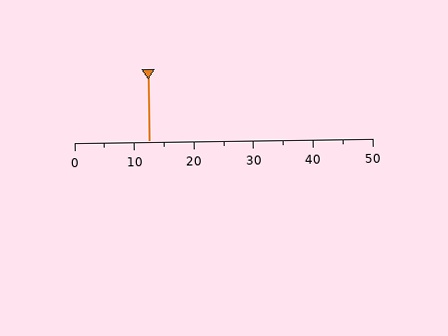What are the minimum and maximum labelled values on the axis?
The axis runs from 0 to 50.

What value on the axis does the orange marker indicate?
The marker indicates approximately 12.5.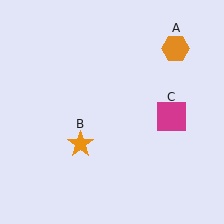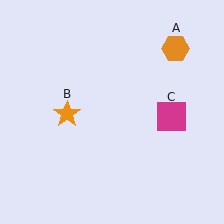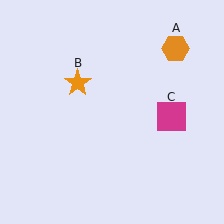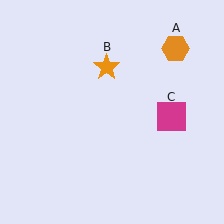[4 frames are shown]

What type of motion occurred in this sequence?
The orange star (object B) rotated clockwise around the center of the scene.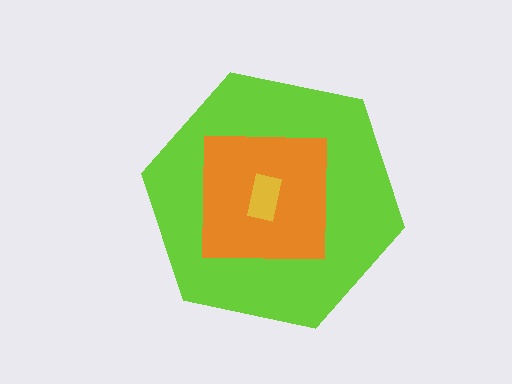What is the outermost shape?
The lime hexagon.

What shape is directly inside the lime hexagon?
The orange square.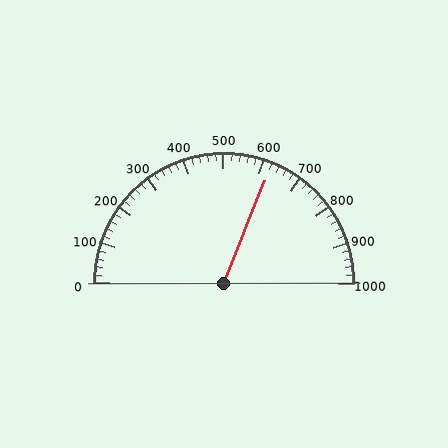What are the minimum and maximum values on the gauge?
The gauge ranges from 0 to 1000.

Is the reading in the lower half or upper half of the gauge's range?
The reading is in the upper half of the range (0 to 1000).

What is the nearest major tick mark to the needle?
The nearest major tick mark is 600.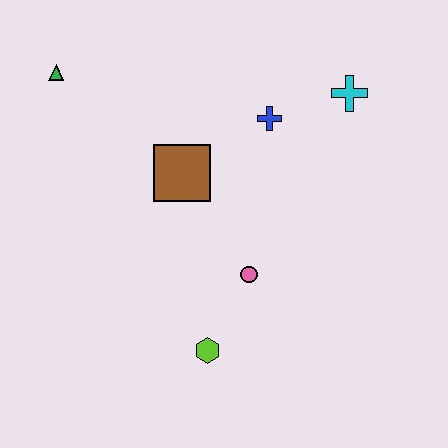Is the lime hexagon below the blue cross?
Yes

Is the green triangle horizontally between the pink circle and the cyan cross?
No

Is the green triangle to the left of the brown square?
Yes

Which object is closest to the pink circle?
The lime hexagon is closest to the pink circle.